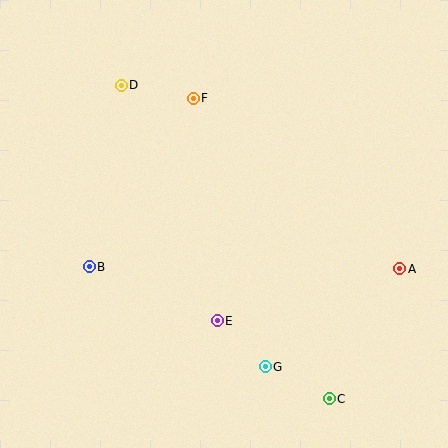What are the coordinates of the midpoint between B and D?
The midpoint between B and D is at (105, 176).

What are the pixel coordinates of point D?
Point D is at (121, 86).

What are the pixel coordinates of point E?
Point E is at (217, 321).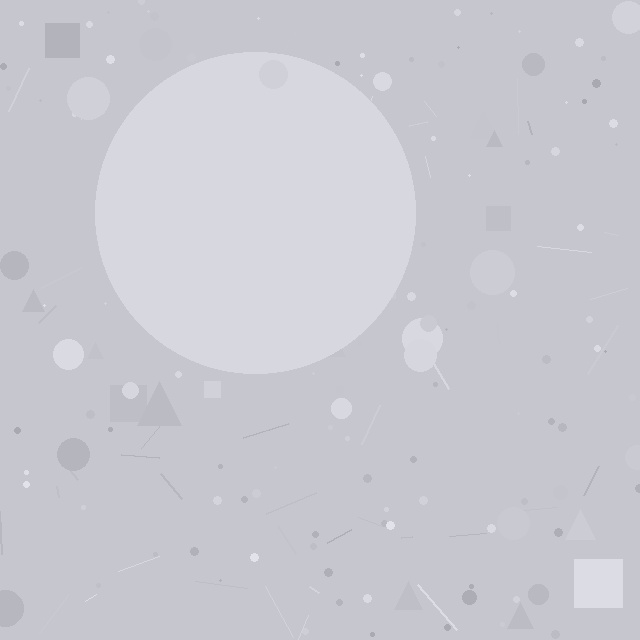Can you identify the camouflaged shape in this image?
The camouflaged shape is a circle.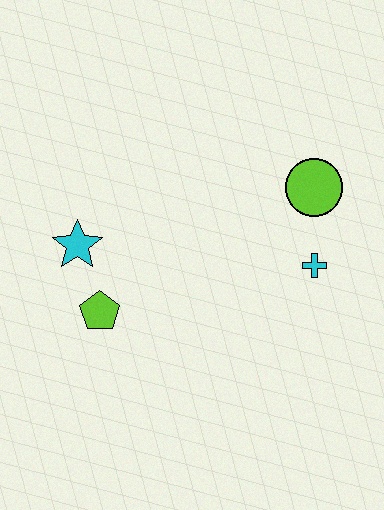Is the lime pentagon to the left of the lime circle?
Yes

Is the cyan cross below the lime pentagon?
No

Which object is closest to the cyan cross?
The lime circle is closest to the cyan cross.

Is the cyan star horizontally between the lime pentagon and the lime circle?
No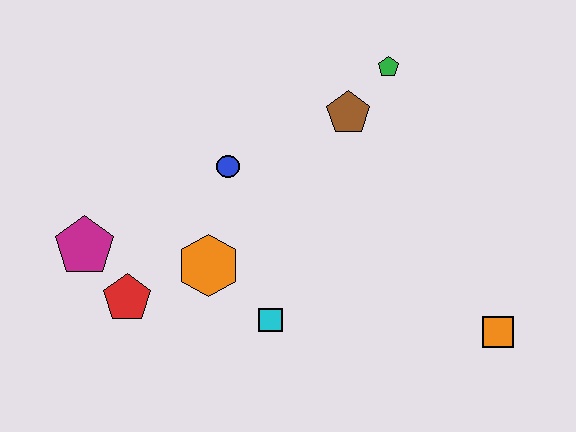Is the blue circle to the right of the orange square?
No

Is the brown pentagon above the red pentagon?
Yes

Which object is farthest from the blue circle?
The orange square is farthest from the blue circle.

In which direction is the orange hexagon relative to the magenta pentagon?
The orange hexagon is to the right of the magenta pentagon.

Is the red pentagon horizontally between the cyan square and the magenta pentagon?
Yes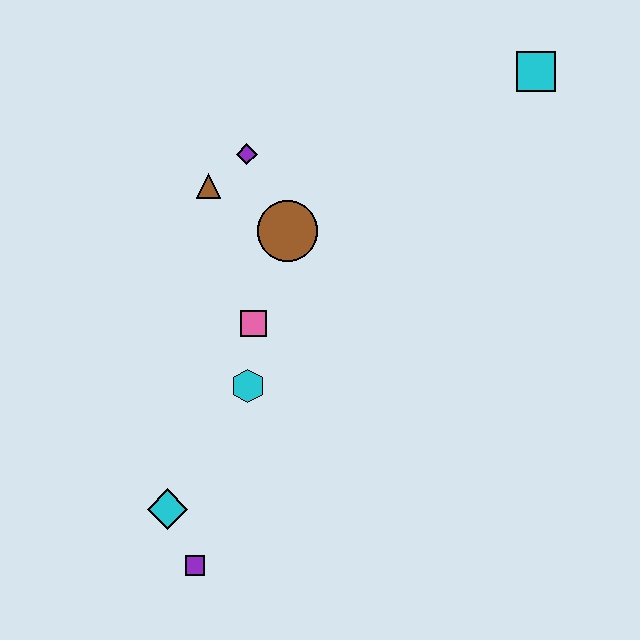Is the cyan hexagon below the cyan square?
Yes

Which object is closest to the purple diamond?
The brown triangle is closest to the purple diamond.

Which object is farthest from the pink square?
The cyan square is farthest from the pink square.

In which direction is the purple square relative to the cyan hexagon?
The purple square is below the cyan hexagon.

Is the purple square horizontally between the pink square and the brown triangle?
No